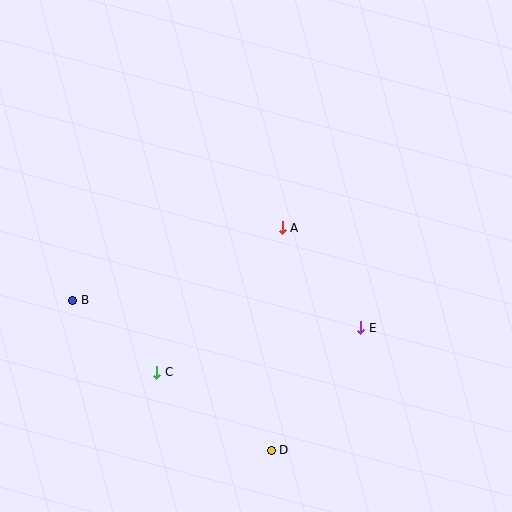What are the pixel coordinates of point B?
Point B is at (73, 300).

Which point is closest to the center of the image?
Point A at (282, 228) is closest to the center.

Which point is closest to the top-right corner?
Point A is closest to the top-right corner.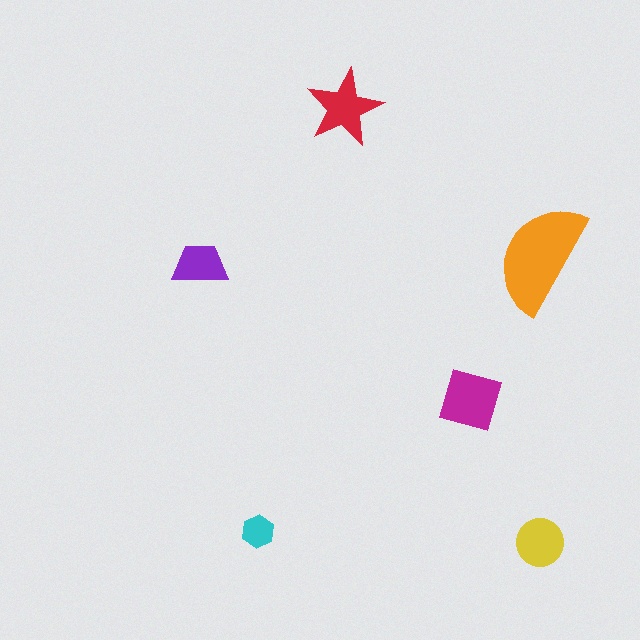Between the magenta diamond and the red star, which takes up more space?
The magenta diamond.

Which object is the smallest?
The cyan hexagon.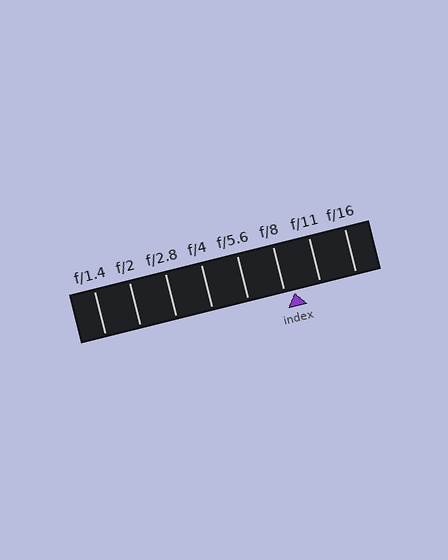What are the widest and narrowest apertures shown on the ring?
The widest aperture shown is f/1.4 and the narrowest is f/16.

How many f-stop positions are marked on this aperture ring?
There are 8 f-stop positions marked.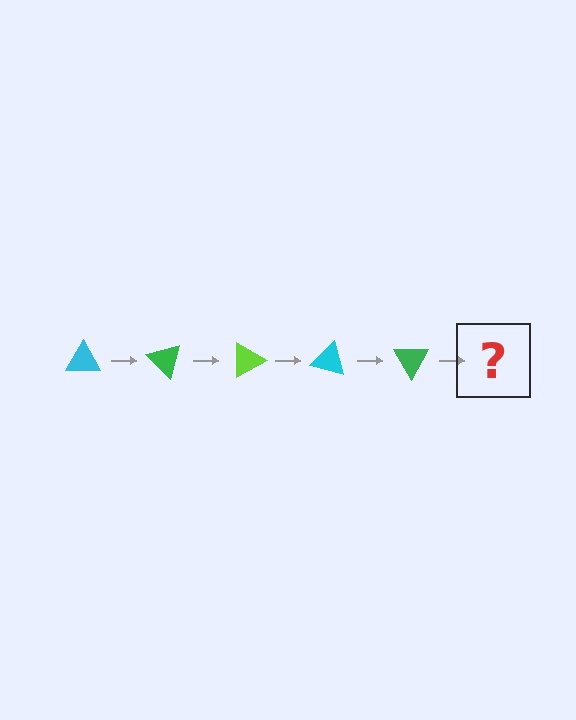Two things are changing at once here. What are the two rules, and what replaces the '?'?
The two rules are that it rotates 45 degrees each step and the color cycles through cyan, green, and lime. The '?' should be a lime triangle, rotated 225 degrees from the start.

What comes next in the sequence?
The next element should be a lime triangle, rotated 225 degrees from the start.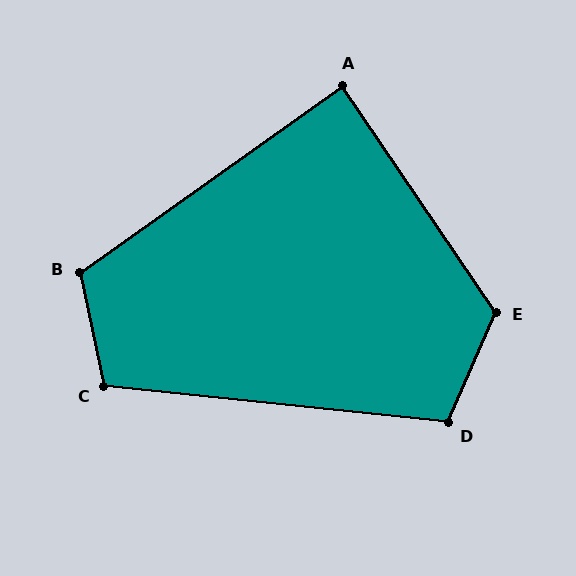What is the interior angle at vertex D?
Approximately 107 degrees (obtuse).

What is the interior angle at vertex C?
Approximately 108 degrees (obtuse).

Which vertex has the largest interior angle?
E, at approximately 122 degrees.